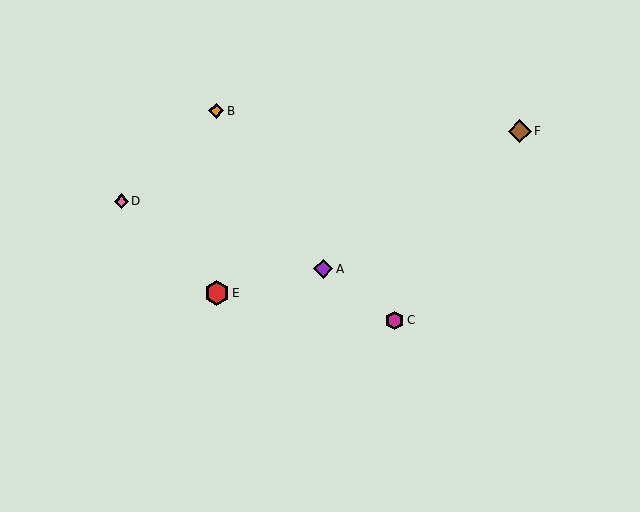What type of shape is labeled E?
Shape E is a red hexagon.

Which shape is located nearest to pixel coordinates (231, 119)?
The orange diamond (labeled B) at (216, 111) is nearest to that location.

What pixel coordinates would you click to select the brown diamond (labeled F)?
Click at (520, 131) to select the brown diamond F.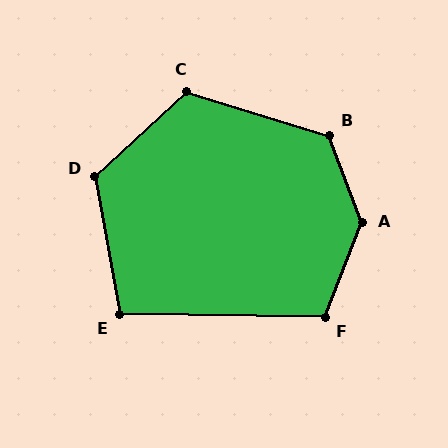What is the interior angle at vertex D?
Approximately 122 degrees (obtuse).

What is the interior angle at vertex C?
Approximately 120 degrees (obtuse).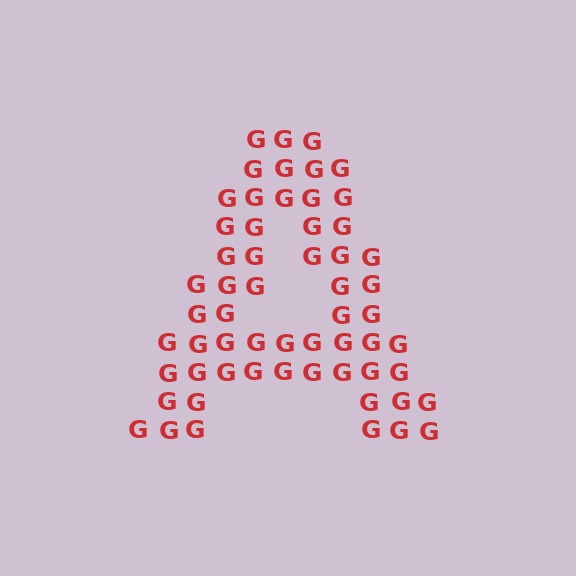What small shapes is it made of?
It is made of small letter G's.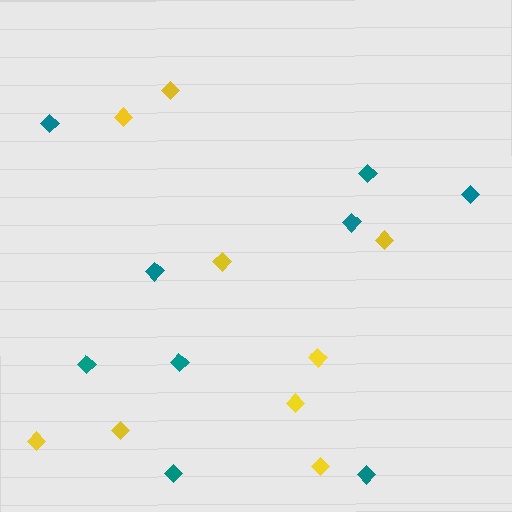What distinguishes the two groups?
There are 2 groups: one group of yellow diamonds (9) and one group of teal diamonds (9).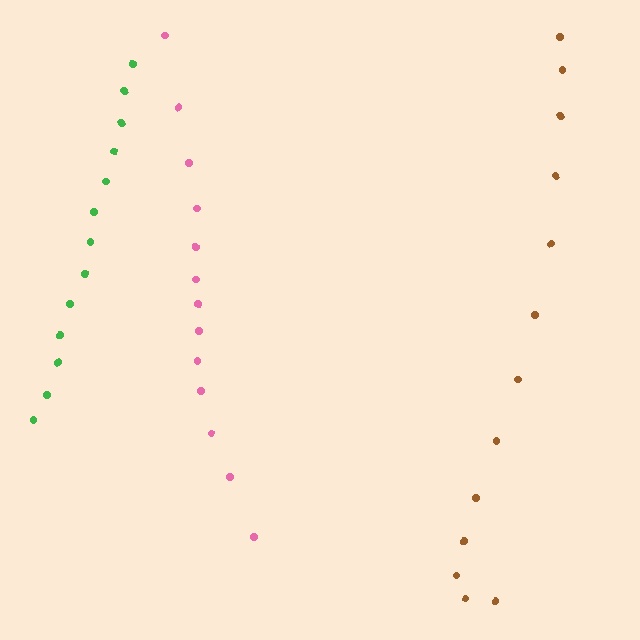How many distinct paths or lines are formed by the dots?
There are 3 distinct paths.